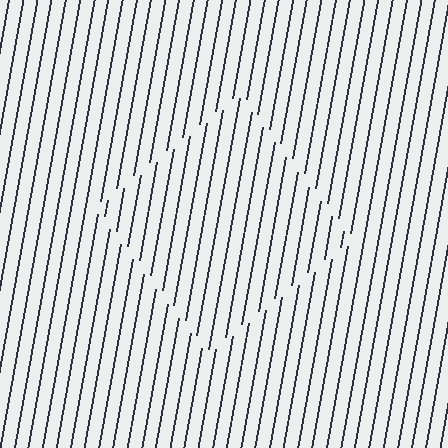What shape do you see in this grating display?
An illusory square. The interior of the shape contains the same grating, shifted by half a period — the contour is defined by the phase discontinuity where line-ends from the inner and outer gratings abut.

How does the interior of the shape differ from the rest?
The interior of the shape contains the same grating, shifted by half a period — the contour is defined by the phase discontinuity where line-ends from the inner and outer gratings abut.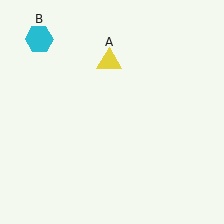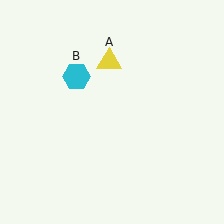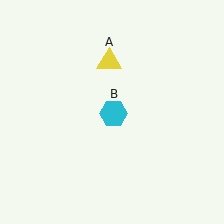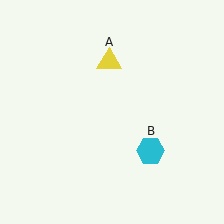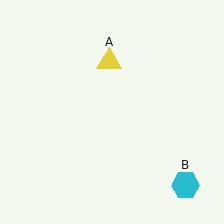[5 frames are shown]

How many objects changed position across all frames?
1 object changed position: cyan hexagon (object B).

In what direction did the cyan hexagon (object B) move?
The cyan hexagon (object B) moved down and to the right.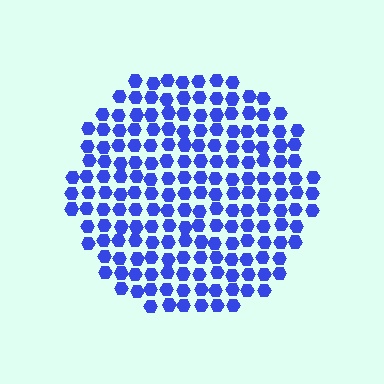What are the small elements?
The small elements are hexagons.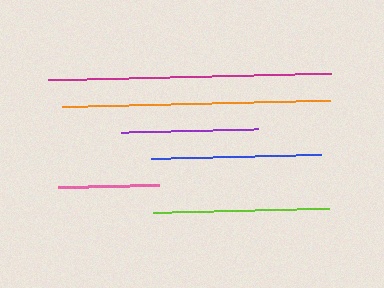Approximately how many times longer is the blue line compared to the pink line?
The blue line is approximately 1.7 times the length of the pink line.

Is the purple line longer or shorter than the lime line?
The lime line is longer than the purple line.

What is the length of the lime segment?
The lime segment is approximately 176 pixels long.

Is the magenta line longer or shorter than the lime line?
The magenta line is longer than the lime line.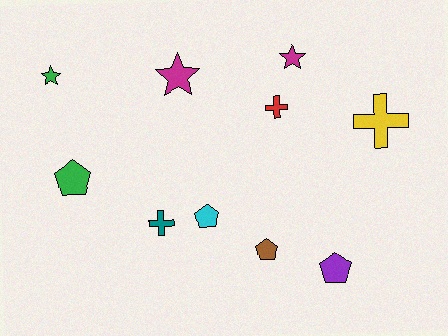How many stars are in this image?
There are 3 stars.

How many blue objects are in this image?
There are no blue objects.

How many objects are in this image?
There are 10 objects.